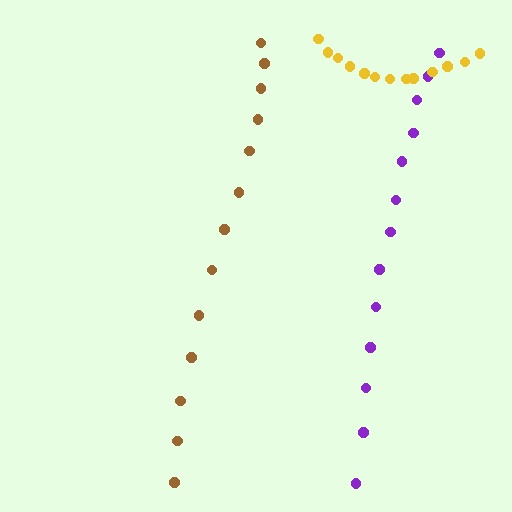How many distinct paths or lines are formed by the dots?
There are 3 distinct paths.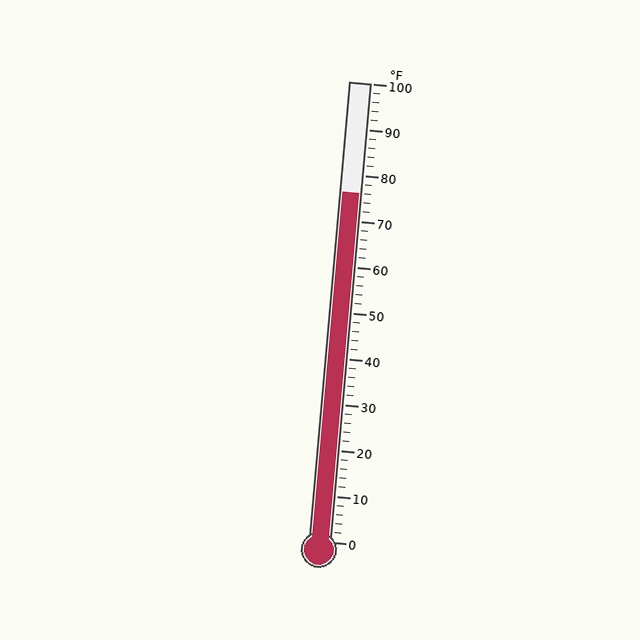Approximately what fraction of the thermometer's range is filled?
The thermometer is filled to approximately 75% of its range.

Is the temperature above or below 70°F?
The temperature is above 70°F.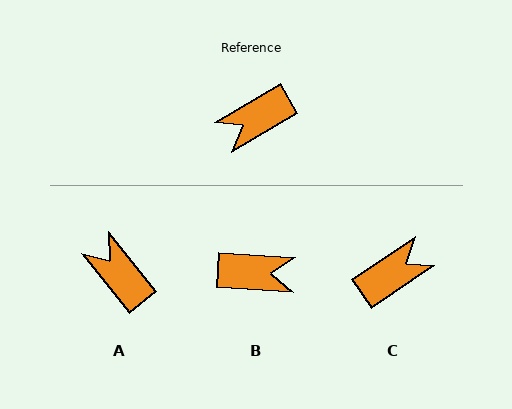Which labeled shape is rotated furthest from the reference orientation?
C, about 176 degrees away.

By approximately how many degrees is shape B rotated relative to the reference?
Approximately 147 degrees counter-clockwise.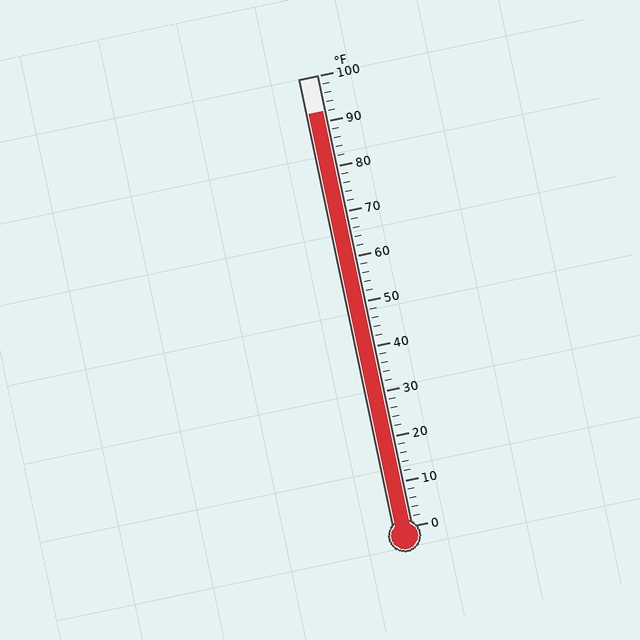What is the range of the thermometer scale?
The thermometer scale ranges from 0°F to 100°F.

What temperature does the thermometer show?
The thermometer shows approximately 92°F.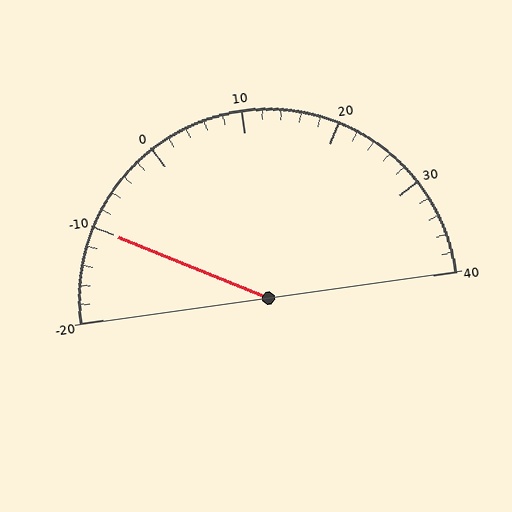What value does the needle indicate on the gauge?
The needle indicates approximately -10.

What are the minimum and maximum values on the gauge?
The gauge ranges from -20 to 40.